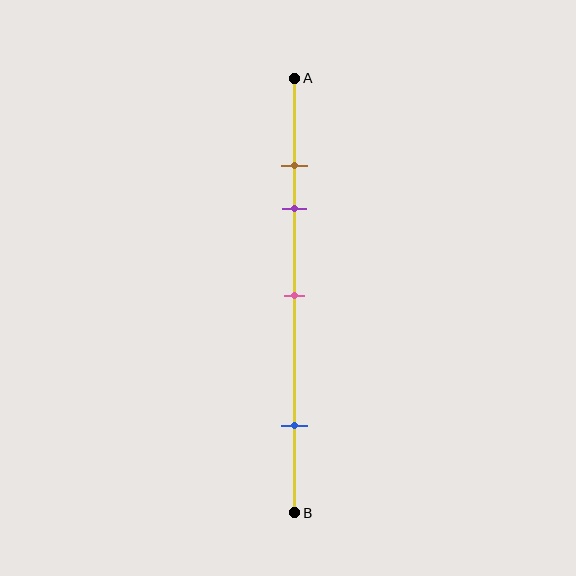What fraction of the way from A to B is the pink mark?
The pink mark is approximately 50% (0.5) of the way from A to B.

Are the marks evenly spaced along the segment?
No, the marks are not evenly spaced.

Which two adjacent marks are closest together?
The brown and purple marks are the closest adjacent pair.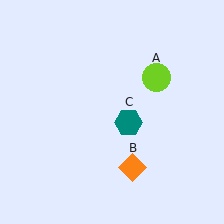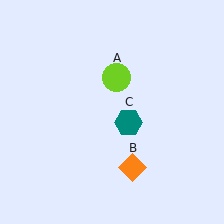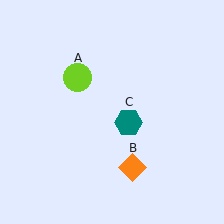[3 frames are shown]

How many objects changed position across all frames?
1 object changed position: lime circle (object A).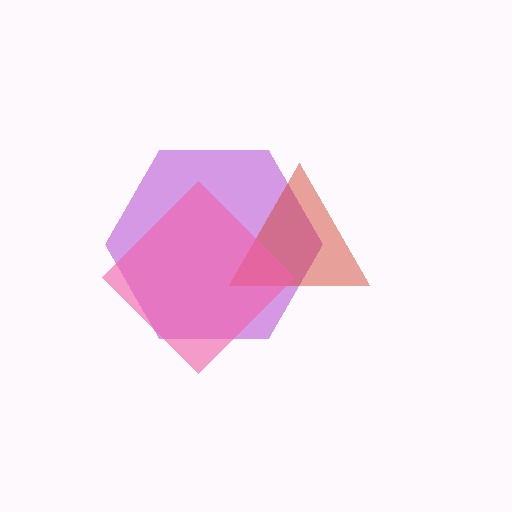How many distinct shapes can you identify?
There are 3 distinct shapes: a purple hexagon, a red triangle, a pink diamond.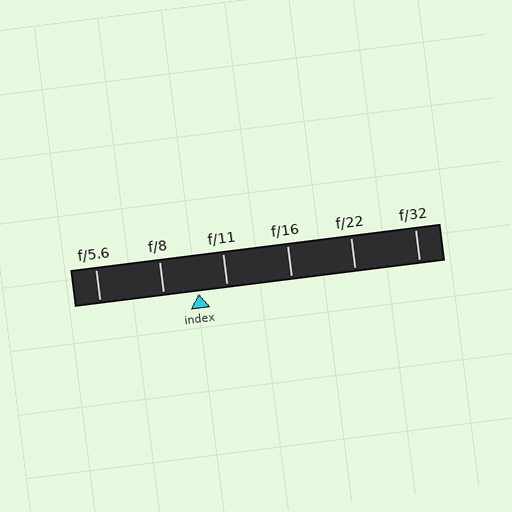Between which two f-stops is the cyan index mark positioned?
The index mark is between f/8 and f/11.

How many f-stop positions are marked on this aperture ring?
There are 6 f-stop positions marked.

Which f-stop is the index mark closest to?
The index mark is closest to f/11.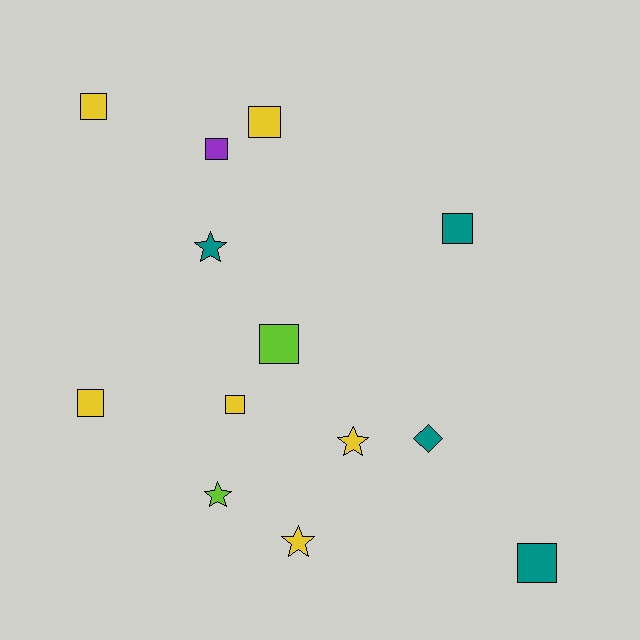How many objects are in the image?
There are 13 objects.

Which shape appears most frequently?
Square, with 8 objects.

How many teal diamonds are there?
There is 1 teal diamond.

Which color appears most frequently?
Yellow, with 6 objects.